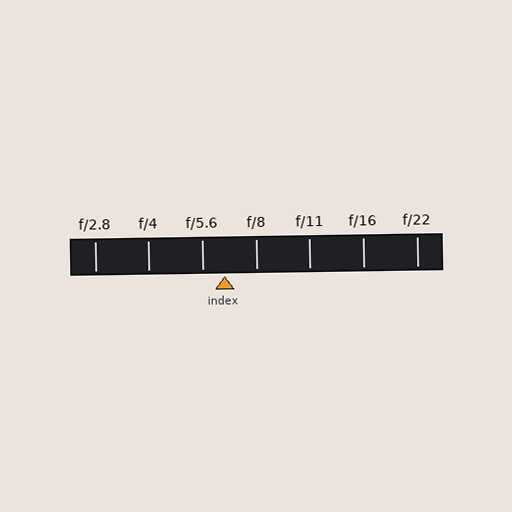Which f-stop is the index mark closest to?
The index mark is closest to f/5.6.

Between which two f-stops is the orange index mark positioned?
The index mark is between f/5.6 and f/8.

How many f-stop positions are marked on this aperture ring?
There are 7 f-stop positions marked.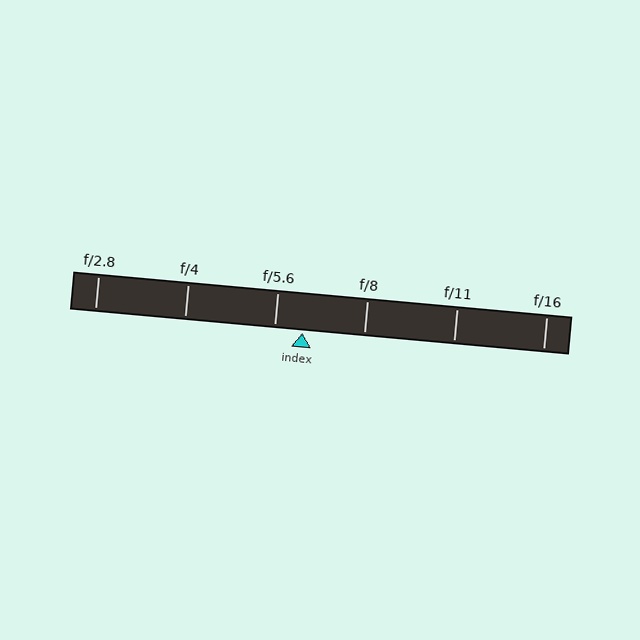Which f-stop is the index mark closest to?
The index mark is closest to f/5.6.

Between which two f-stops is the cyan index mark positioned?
The index mark is between f/5.6 and f/8.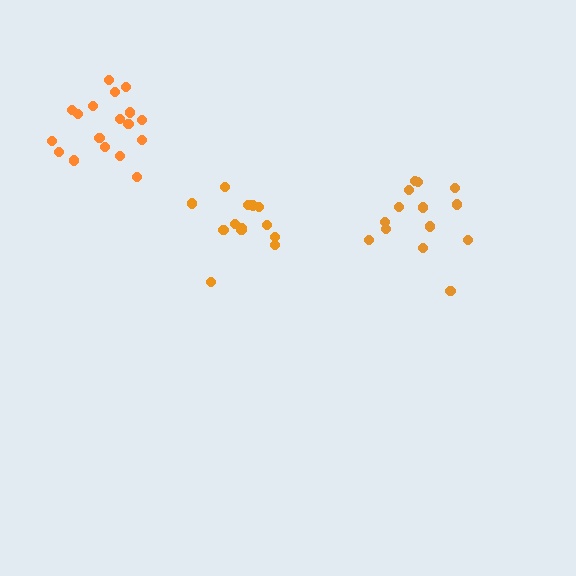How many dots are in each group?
Group 1: 13 dots, Group 2: 18 dots, Group 3: 14 dots (45 total).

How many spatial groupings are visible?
There are 3 spatial groupings.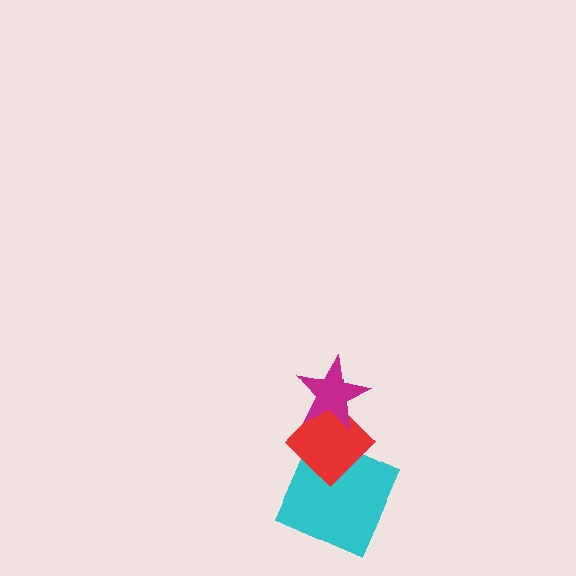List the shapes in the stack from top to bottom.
From top to bottom: the magenta star, the red diamond, the cyan square.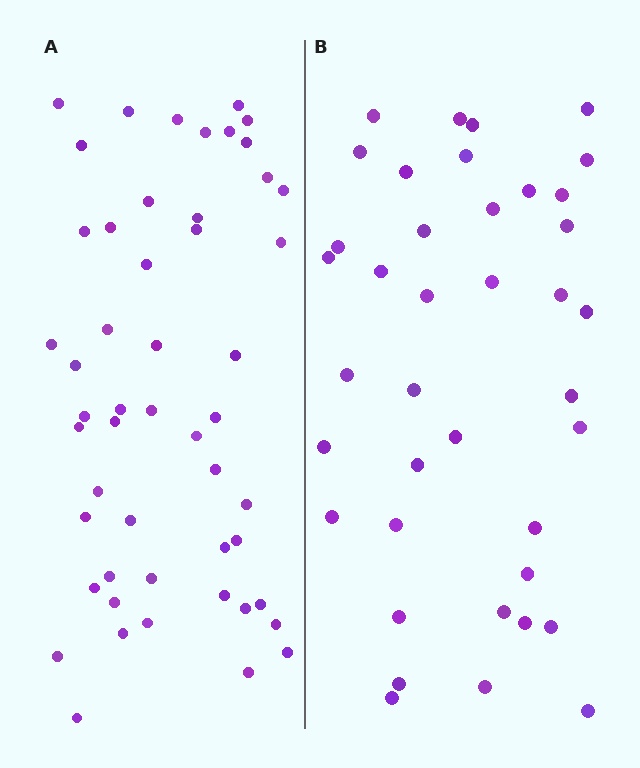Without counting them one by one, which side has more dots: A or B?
Region A (the left region) has more dots.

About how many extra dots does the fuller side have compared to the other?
Region A has roughly 12 or so more dots than region B.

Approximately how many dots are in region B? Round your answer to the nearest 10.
About 40 dots. (The exact count is 39, which rounds to 40.)